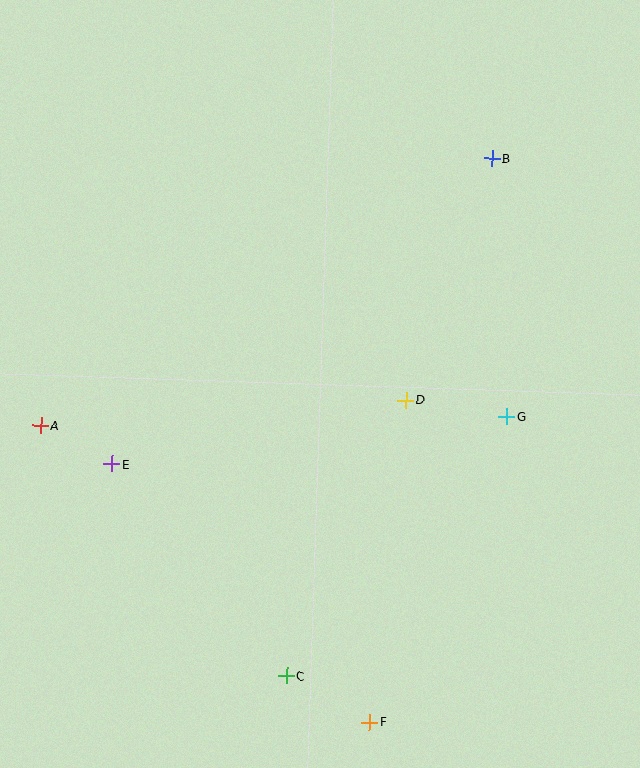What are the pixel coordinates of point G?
Point G is at (507, 416).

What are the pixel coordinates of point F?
Point F is at (370, 722).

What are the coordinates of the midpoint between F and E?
The midpoint between F and E is at (241, 593).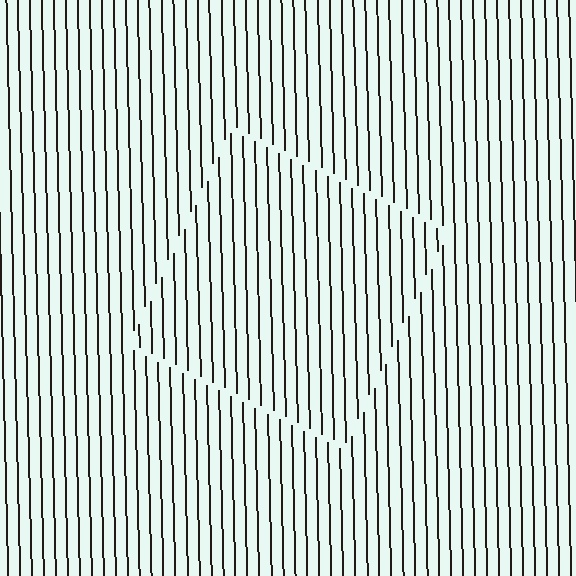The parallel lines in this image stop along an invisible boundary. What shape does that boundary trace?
An illusory square. The interior of the shape contains the same grating, shifted by half a period — the contour is defined by the phase discontinuity where line-ends from the inner and outer gratings abut.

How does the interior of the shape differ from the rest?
The interior of the shape contains the same grating, shifted by half a period — the contour is defined by the phase discontinuity where line-ends from the inner and outer gratings abut.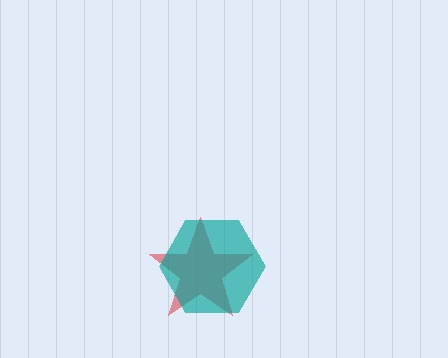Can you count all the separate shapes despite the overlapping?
Yes, there are 2 separate shapes.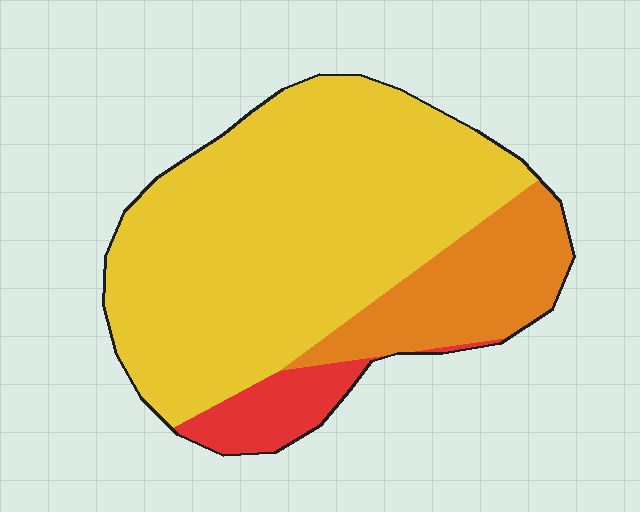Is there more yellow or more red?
Yellow.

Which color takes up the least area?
Red, at roughly 10%.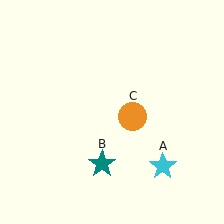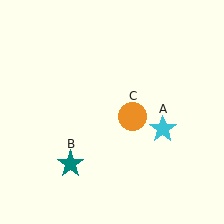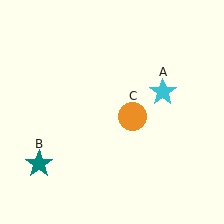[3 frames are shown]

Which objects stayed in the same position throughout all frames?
Orange circle (object C) remained stationary.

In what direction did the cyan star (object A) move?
The cyan star (object A) moved up.